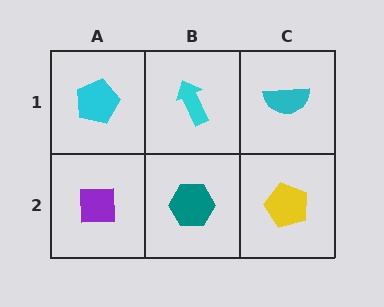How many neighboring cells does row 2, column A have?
2.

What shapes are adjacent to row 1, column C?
A yellow pentagon (row 2, column C), a cyan arrow (row 1, column B).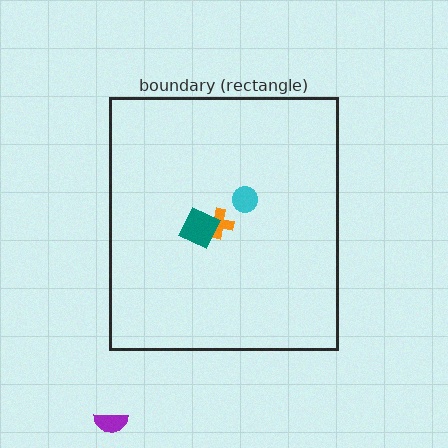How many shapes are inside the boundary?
3 inside, 1 outside.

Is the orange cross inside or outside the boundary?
Inside.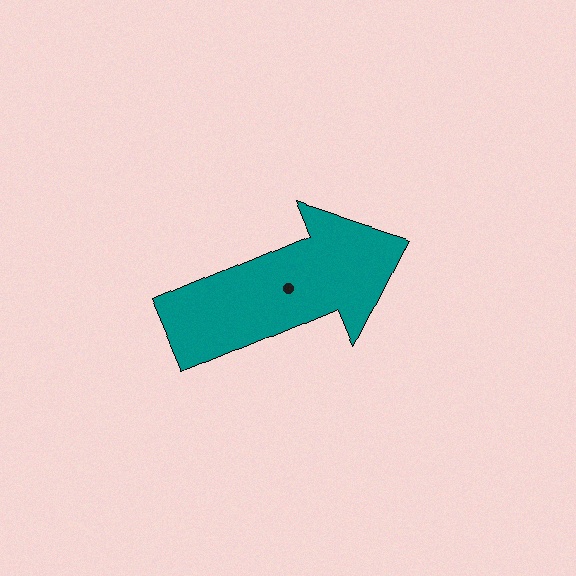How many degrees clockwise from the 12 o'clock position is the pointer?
Approximately 67 degrees.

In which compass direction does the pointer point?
Northeast.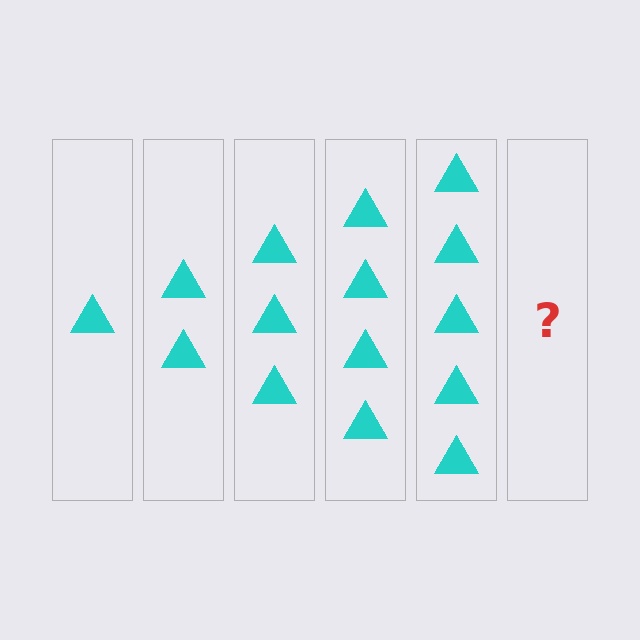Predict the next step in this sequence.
The next step is 6 triangles.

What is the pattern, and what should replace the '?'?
The pattern is that each step adds one more triangle. The '?' should be 6 triangles.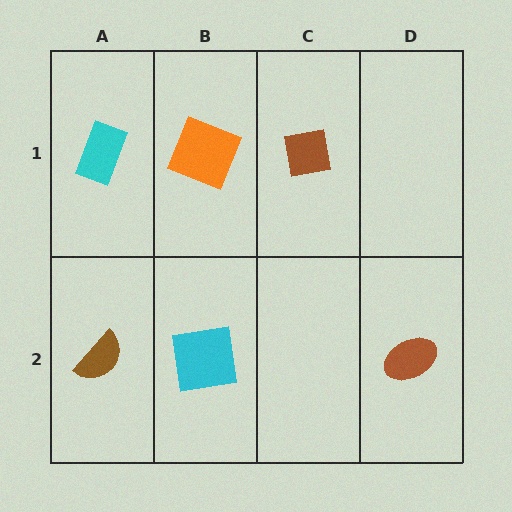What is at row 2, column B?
A cyan square.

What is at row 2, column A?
A brown semicircle.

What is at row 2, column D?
A brown ellipse.